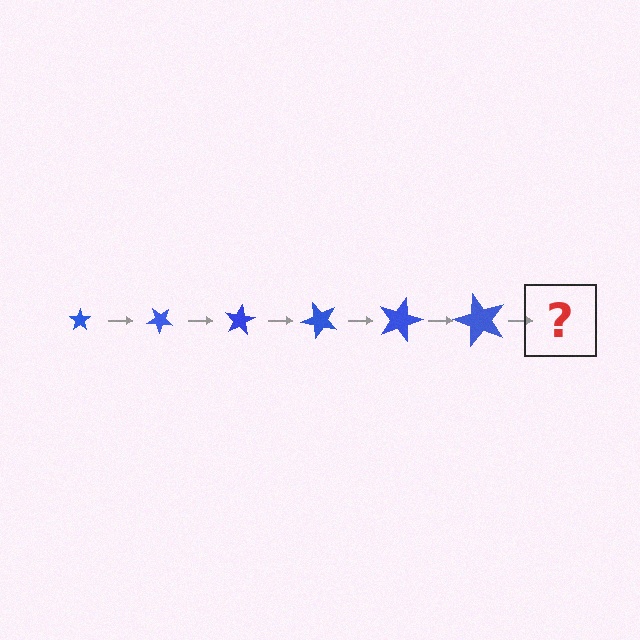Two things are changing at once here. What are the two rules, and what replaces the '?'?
The two rules are that the star grows larger each step and it rotates 40 degrees each step. The '?' should be a star, larger than the previous one and rotated 240 degrees from the start.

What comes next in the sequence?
The next element should be a star, larger than the previous one and rotated 240 degrees from the start.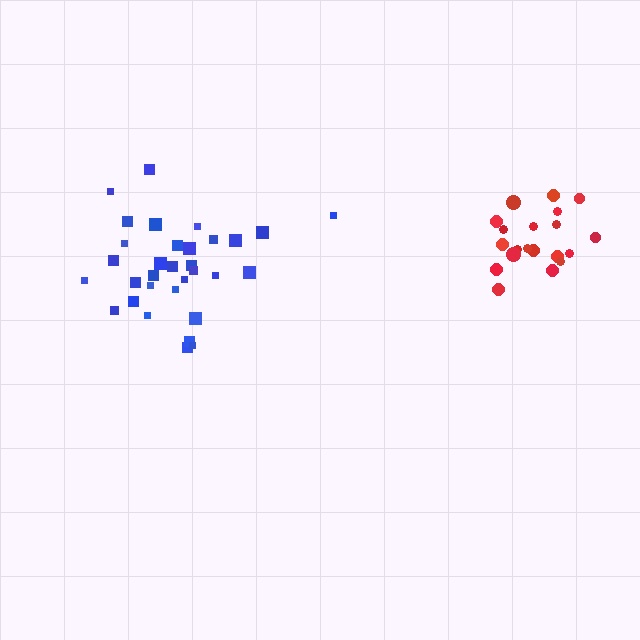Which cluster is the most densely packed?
Red.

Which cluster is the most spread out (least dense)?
Blue.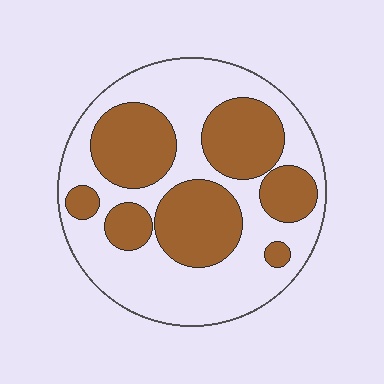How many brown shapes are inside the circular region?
7.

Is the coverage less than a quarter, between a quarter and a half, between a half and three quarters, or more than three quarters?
Between a quarter and a half.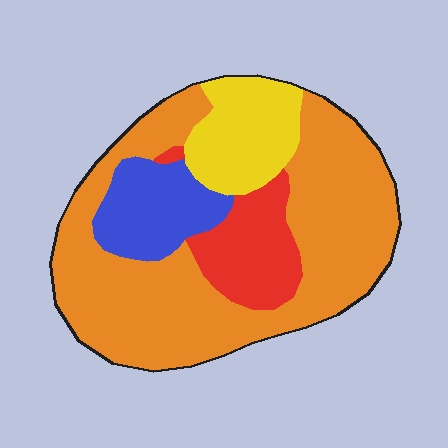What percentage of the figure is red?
Red takes up less than a quarter of the figure.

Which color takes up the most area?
Orange, at roughly 60%.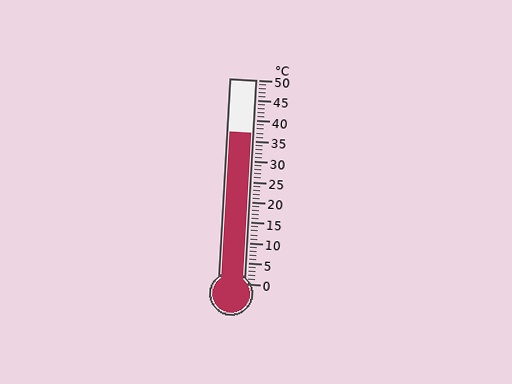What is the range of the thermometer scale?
The thermometer scale ranges from 0°C to 50°C.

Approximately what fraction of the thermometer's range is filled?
The thermometer is filled to approximately 75% of its range.